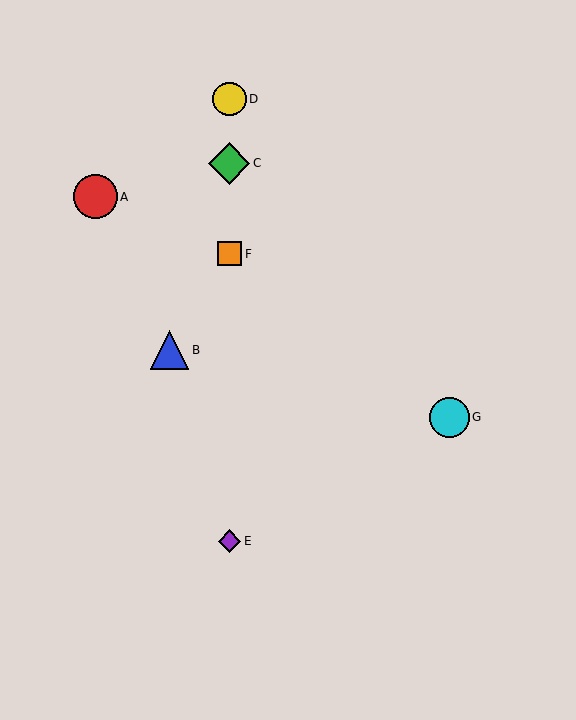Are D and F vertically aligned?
Yes, both are at x≈229.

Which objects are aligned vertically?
Objects C, D, E, F are aligned vertically.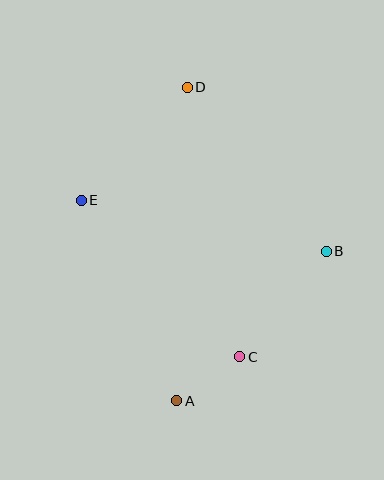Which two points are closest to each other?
Points A and C are closest to each other.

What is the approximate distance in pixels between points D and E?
The distance between D and E is approximately 155 pixels.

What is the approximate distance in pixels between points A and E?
The distance between A and E is approximately 222 pixels.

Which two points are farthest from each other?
Points A and D are farthest from each other.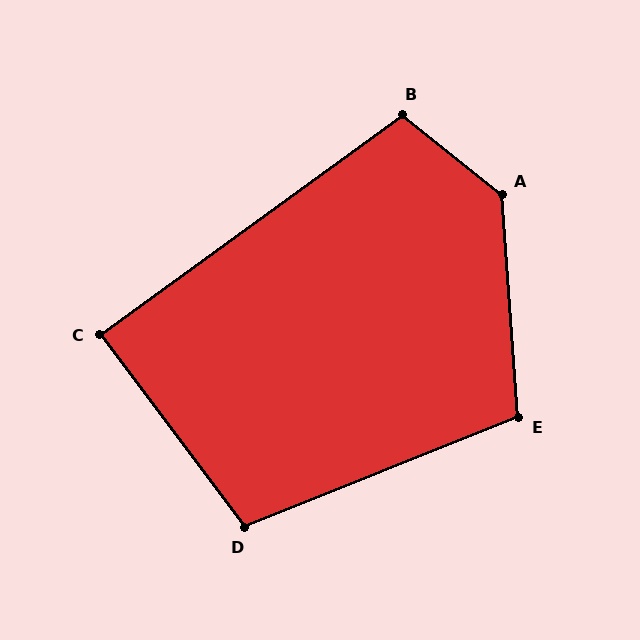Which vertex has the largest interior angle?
A, at approximately 133 degrees.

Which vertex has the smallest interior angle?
C, at approximately 89 degrees.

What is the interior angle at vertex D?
Approximately 105 degrees (obtuse).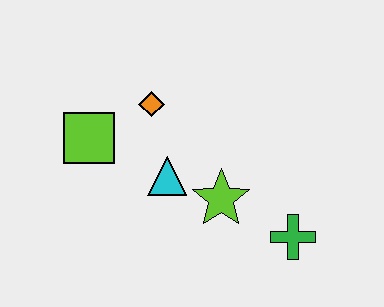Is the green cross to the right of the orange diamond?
Yes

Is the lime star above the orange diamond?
No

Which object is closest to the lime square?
The orange diamond is closest to the lime square.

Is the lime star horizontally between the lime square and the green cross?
Yes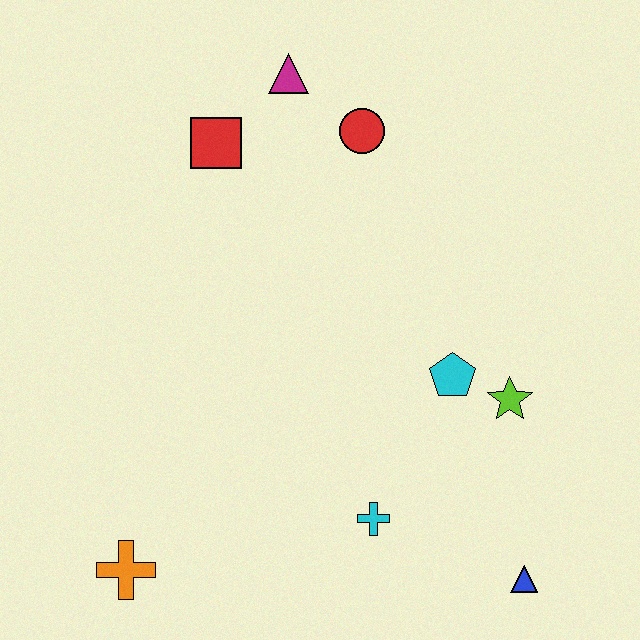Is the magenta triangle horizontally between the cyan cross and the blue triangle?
No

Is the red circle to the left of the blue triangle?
Yes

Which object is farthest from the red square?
The blue triangle is farthest from the red square.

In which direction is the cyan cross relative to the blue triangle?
The cyan cross is to the left of the blue triangle.